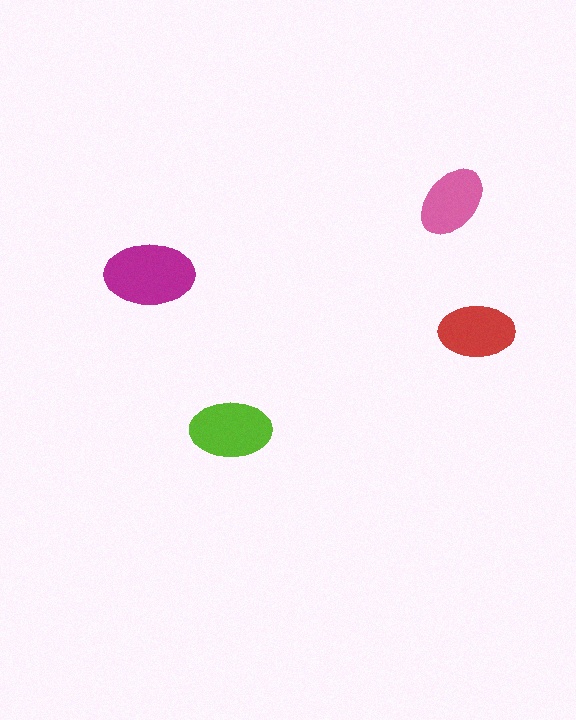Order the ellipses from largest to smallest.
the magenta one, the lime one, the red one, the pink one.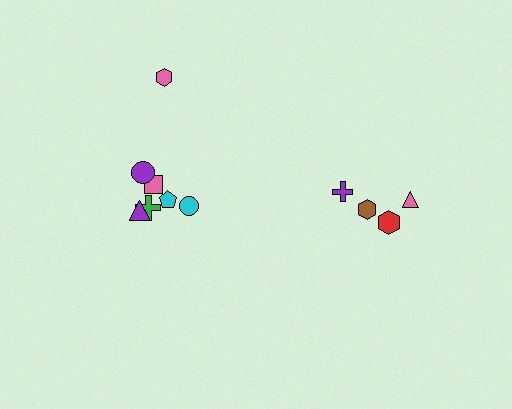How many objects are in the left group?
There are 7 objects.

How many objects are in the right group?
There are 4 objects.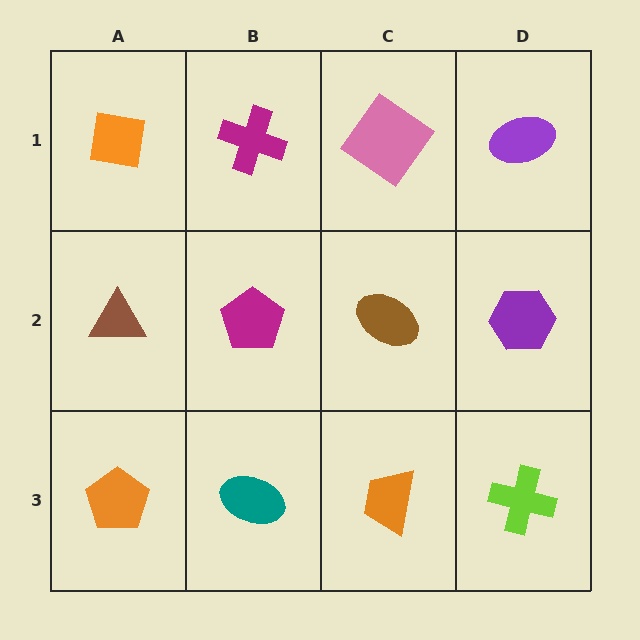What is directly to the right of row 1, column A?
A magenta cross.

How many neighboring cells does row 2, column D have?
3.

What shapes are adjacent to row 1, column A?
A brown triangle (row 2, column A), a magenta cross (row 1, column B).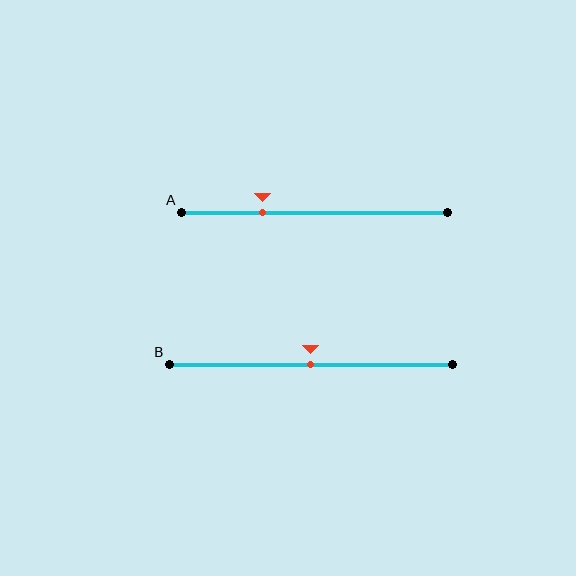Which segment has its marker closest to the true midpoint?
Segment B has its marker closest to the true midpoint.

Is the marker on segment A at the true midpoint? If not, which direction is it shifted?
No, the marker on segment A is shifted to the left by about 20% of the segment length.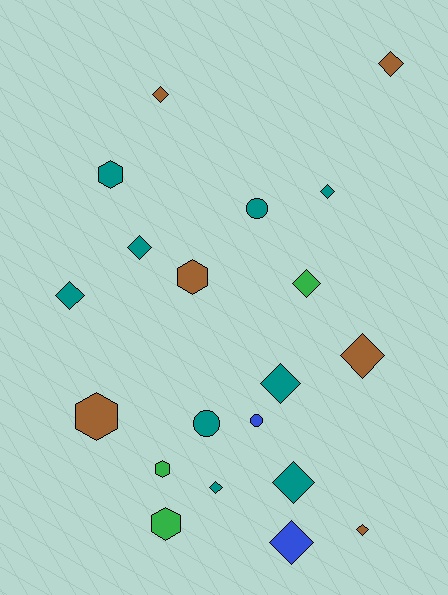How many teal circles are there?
There are 2 teal circles.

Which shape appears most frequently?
Diamond, with 12 objects.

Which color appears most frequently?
Teal, with 9 objects.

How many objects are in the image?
There are 20 objects.